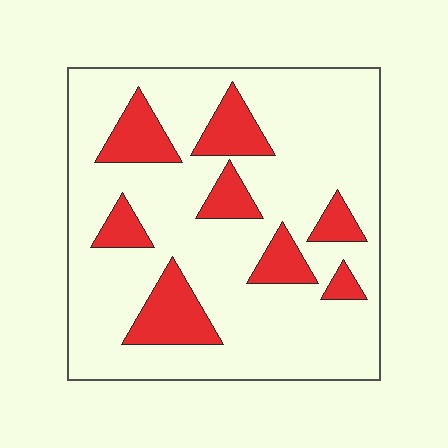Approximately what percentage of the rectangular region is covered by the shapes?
Approximately 20%.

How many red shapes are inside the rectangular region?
8.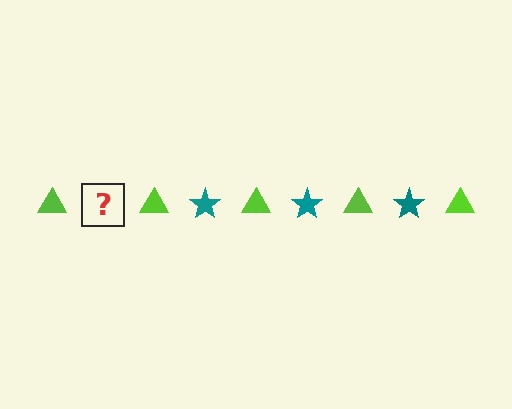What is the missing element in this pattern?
The missing element is a teal star.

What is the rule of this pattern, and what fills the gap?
The rule is that the pattern alternates between lime triangle and teal star. The gap should be filled with a teal star.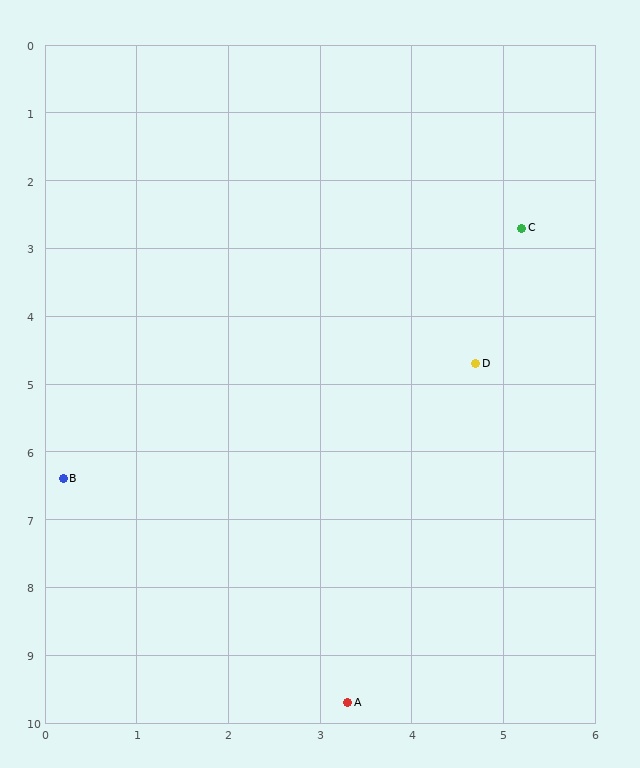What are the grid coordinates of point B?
Point B is at approximately (0.2, 6.4).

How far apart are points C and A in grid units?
Points C and A are about 7.3 grid units apart.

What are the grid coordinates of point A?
Point A is at approximately (3.3, 9.7).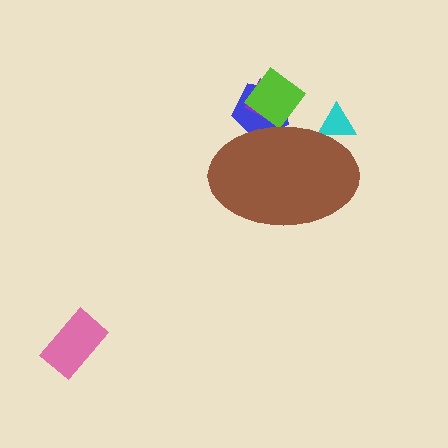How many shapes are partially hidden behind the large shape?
4 shapes are partially hidden.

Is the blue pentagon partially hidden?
Yes, the blue pentagon is partially hidden behind the brown ellipse.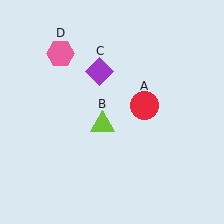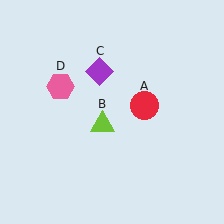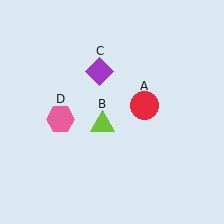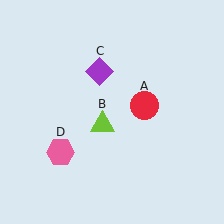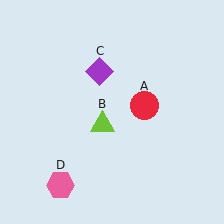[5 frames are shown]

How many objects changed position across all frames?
1 object changed position: pink hexagon (object D).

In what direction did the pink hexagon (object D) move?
The pink hexagon (object D) moved down.